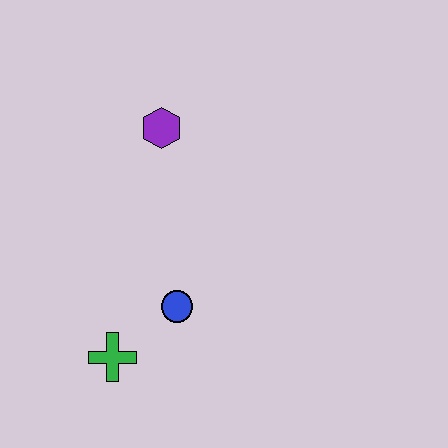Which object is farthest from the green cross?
The purple hexagon is farthest from the green cross.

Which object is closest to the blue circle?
The green cross is closest to the blue circle.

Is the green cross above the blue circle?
No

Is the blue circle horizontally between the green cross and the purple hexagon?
No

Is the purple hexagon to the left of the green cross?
No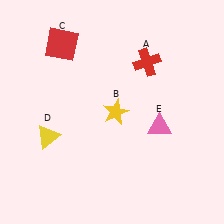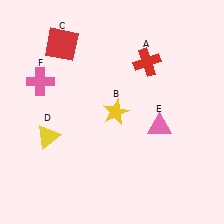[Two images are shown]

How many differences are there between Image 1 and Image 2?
There is 1 difference between the two images.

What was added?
A pink cross (F) was added in Image 2.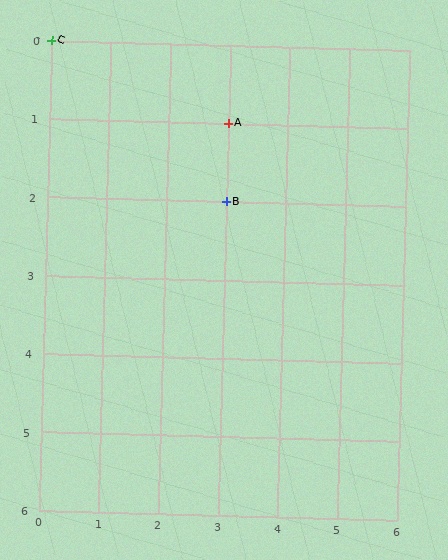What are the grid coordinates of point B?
Point B is at grid coordinates (3, 2).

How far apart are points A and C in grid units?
Points A and C are 3 columns and 1 row apart (about 3.2 grid units diagonally).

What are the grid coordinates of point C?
Point C is at grid coordinates (0, 0).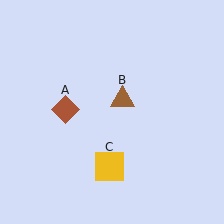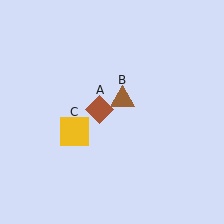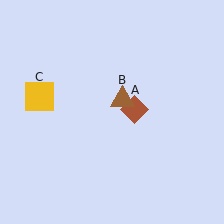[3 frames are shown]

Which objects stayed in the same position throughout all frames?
Brown triangle (object B) remained stationary.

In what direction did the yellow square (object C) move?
The yellow square (object C) moved up and to the left.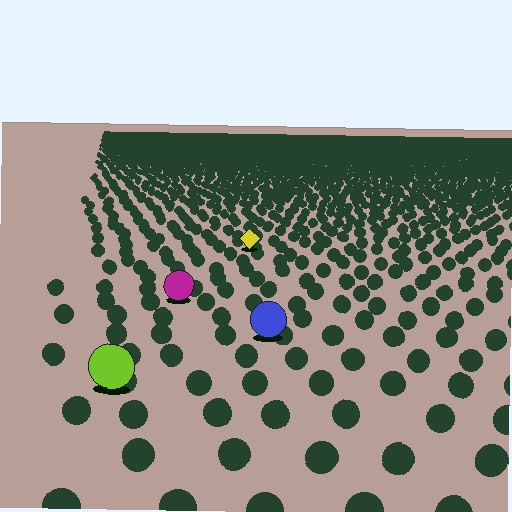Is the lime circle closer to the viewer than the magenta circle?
Yes. The lime circle is closer — you can tell from the texture gradient: the ground texture is coarser near it.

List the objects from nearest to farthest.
From nearest to farthest: the lime circle, the blue circle, the magenta circle, the yellow diamond.